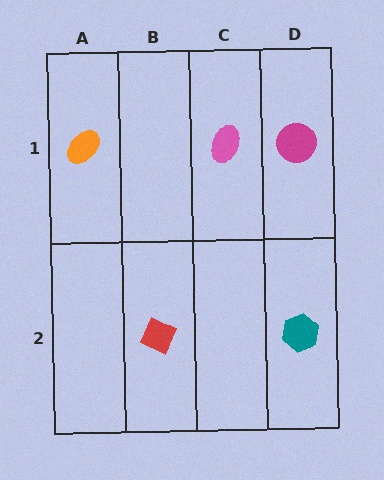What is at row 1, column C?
A pink ellipse.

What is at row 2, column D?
A teal hexagon.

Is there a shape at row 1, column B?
No, that cell is empty.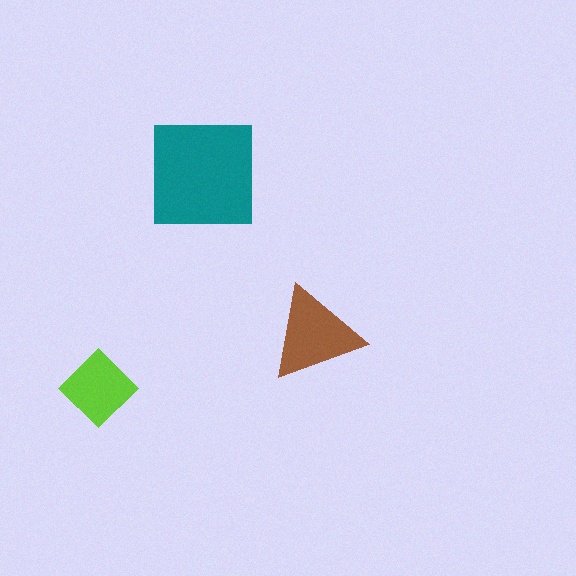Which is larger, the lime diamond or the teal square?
The teal square.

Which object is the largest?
The teal square.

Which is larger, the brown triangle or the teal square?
The teal square.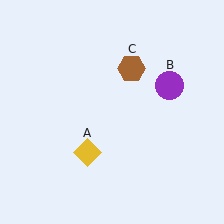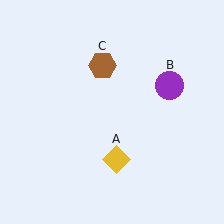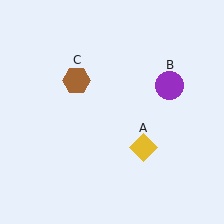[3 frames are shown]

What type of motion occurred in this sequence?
The yellow diamond (object A), brown hexagon (object C) rotated counterclockwise around the center of the scene.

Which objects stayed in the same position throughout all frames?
Purple circle (object B) remained stationary.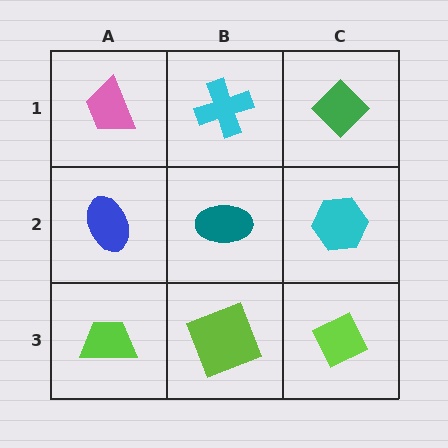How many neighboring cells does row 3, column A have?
2.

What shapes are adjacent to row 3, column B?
A teal ellipse (row 2, column B), a lime trapezoid (row 3, column A), a lime diamond (row 3, column C).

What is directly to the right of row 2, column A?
A teal ellipse.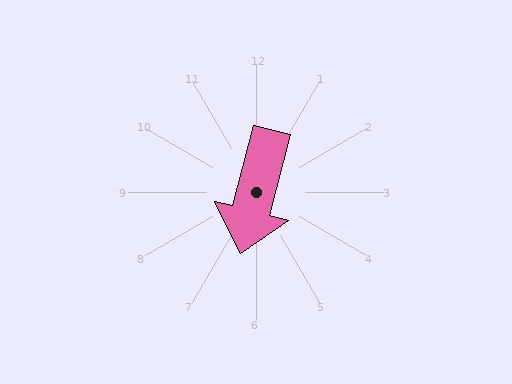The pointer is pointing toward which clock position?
Roughly 6 o'clock.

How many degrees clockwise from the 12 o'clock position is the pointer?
Approximately 194 degrees.